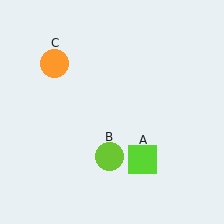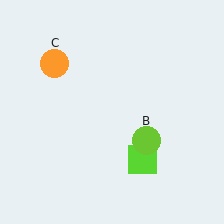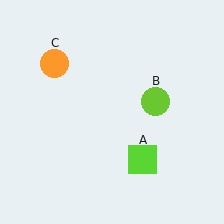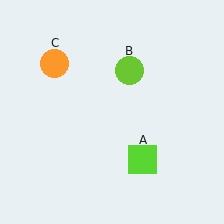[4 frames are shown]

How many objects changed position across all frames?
1 object changed position: lime circle (object B).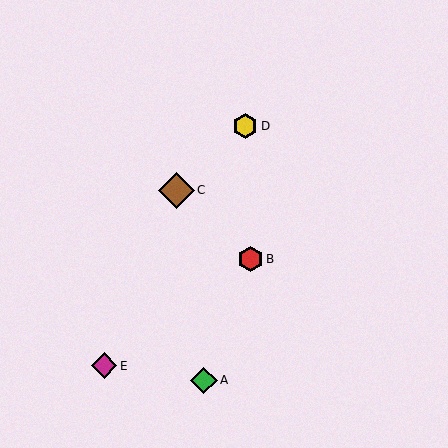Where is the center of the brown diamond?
The center of the brown diamond is at (177, 190).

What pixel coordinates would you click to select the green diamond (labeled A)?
Click at (204, 380) to select the green diamond A.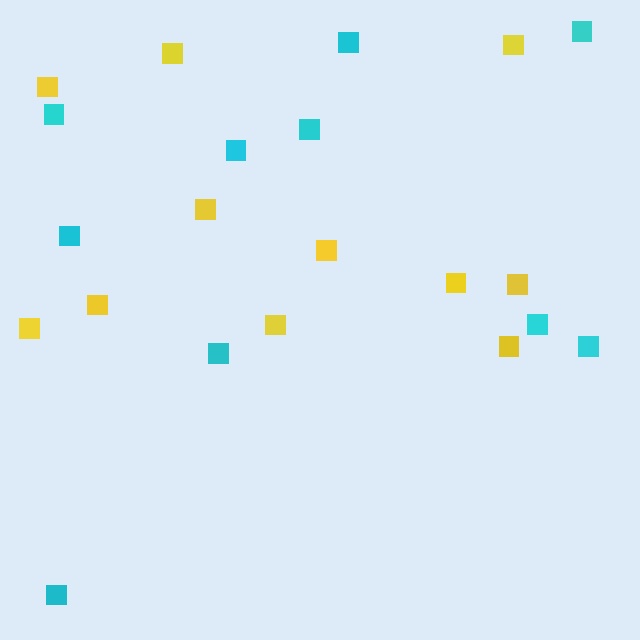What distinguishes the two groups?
There are 2 groups: one group of cyan squares (10) and one group of yellow squares (11).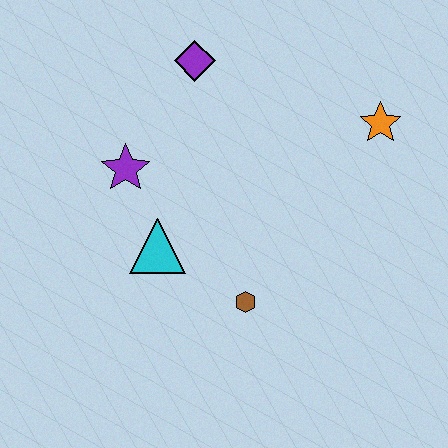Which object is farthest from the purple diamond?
The brown hexagon is farthest from the purple diamond.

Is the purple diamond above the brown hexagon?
Yes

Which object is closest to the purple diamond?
The purple star is closest to the purple diamond.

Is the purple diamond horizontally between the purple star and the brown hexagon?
Yes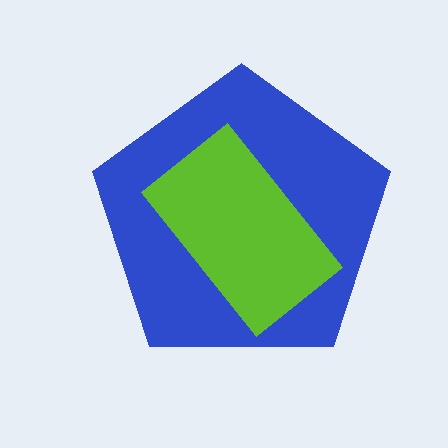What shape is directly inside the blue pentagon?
The lime rectangle.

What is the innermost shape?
The lime rectangle.